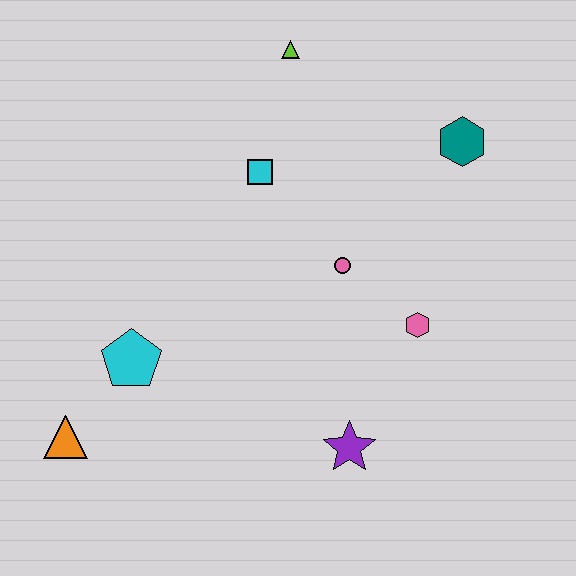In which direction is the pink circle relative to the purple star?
The pink circle is above the purple star.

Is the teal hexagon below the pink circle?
No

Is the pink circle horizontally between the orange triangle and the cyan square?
No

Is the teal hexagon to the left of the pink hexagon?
No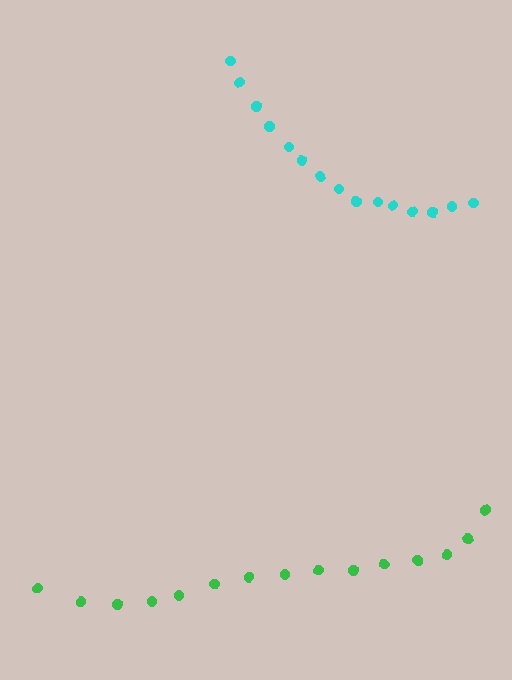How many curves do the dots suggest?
There are 2 distinct paths.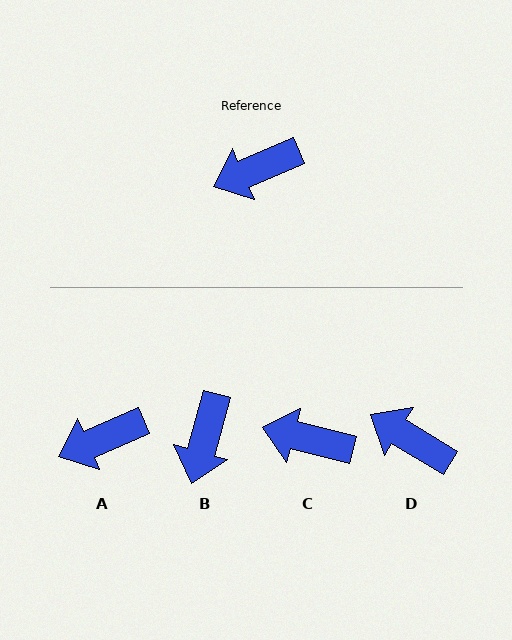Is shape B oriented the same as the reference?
No, it is off by about 51 degrees.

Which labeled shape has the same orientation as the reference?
A.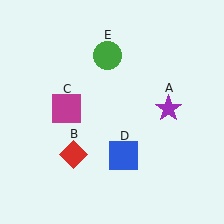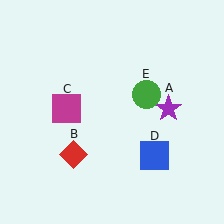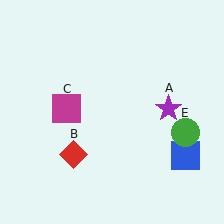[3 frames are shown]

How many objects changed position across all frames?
2 objects changed position: blue square (object D), green circle (object E).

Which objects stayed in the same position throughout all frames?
Purple star (object A) and red diamond (object B) and magenta square (object C) remained stationary.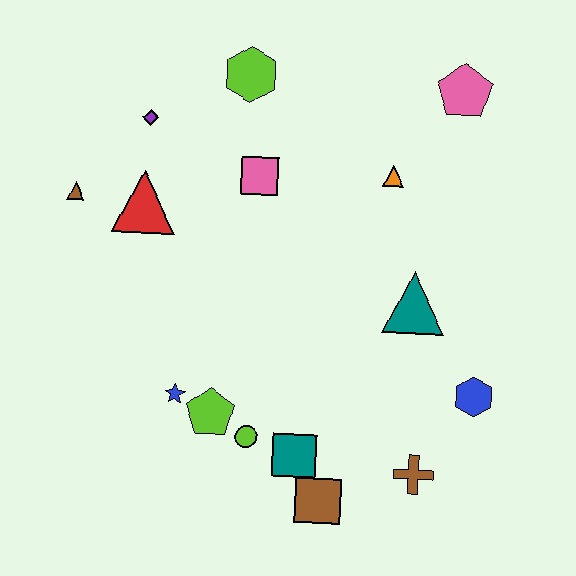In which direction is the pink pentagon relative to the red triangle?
The pink pentagon is to the right of the red triangle.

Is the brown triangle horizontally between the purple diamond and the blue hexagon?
No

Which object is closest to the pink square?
The lime hexagon is closest to the pink square.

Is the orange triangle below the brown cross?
No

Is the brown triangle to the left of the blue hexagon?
Yes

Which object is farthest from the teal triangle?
The brown triangle is farthest from the teal triangle.